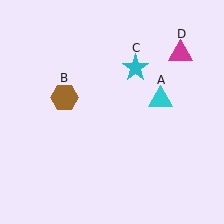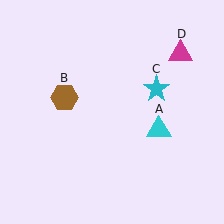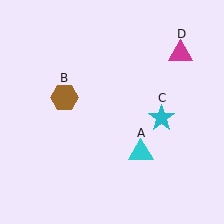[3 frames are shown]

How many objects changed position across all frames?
2 objects changed position: cyan triangle (object A), cyan star (object C).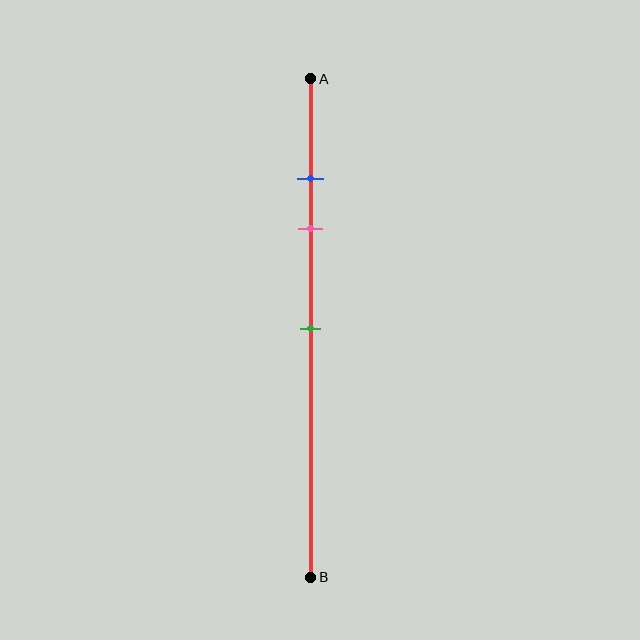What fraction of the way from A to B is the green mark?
The green mark is approximately 50% (0.5) of the way from A to B.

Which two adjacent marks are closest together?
The blue and pink marks are the closest adjacent pair.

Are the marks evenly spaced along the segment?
No, the marks are not evenly spaced.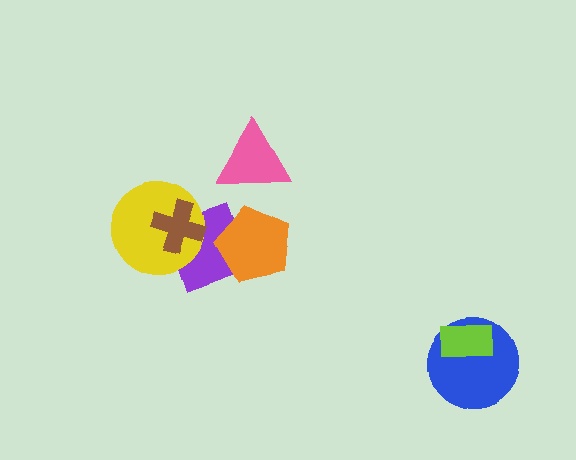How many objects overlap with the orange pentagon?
1 object overlaps with the orange pentagon.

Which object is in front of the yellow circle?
The brown cross is in front of the yellow circle.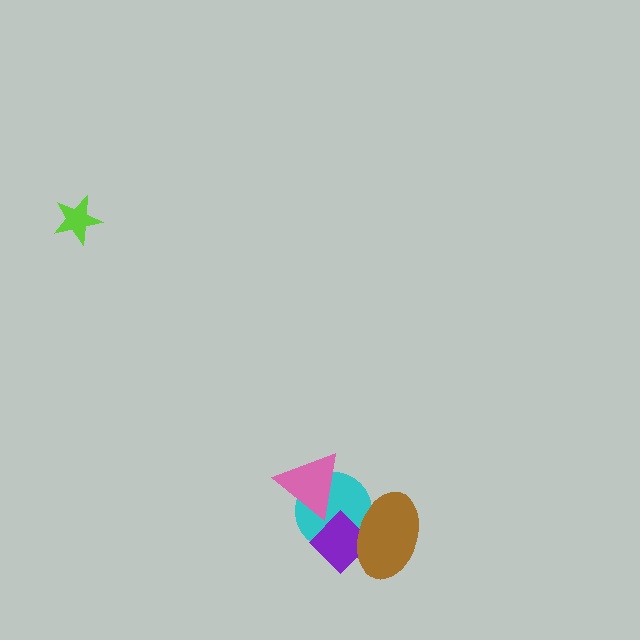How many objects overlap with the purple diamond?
2 objects overlap with the purple diamond.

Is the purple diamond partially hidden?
Yes, it is partially covered by another shape.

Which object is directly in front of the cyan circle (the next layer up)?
The purple diamond is directly in front of the cyan circle.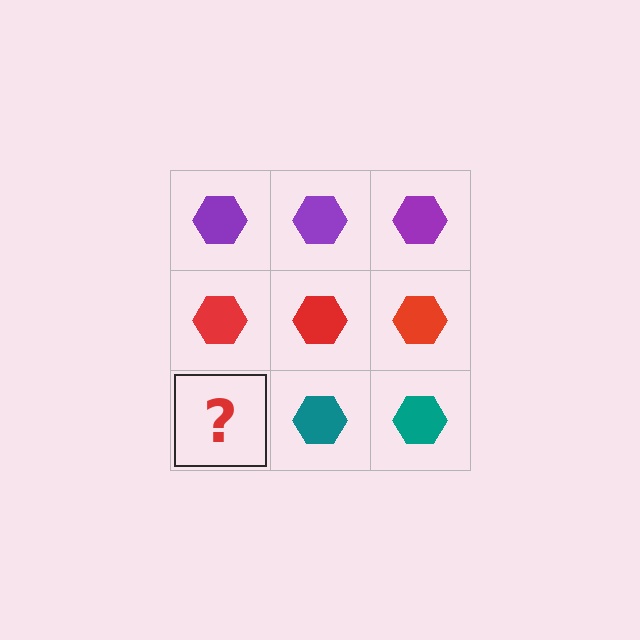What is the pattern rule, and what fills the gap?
The rule is that each row has a consistent color. The gap should be filled with a teal hexagon.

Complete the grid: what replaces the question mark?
The question mark should be replaced with a teal hexagon.